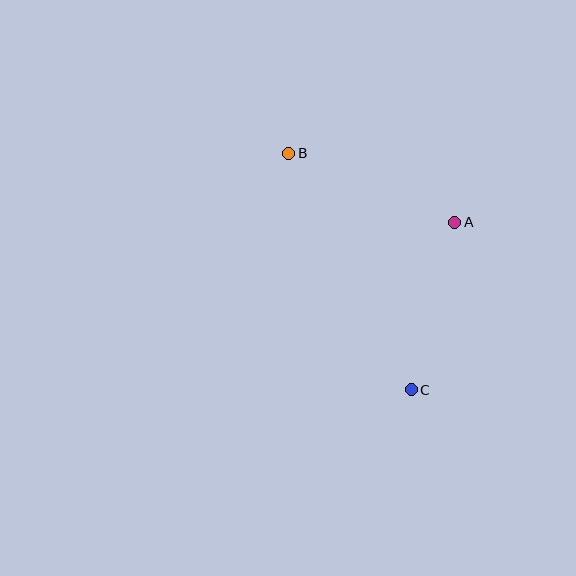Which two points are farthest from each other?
Points B and C are farthest from each other.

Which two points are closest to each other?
Points A and C are closest to each other.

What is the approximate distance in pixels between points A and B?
The distance between A and B is approximately 179 pixels.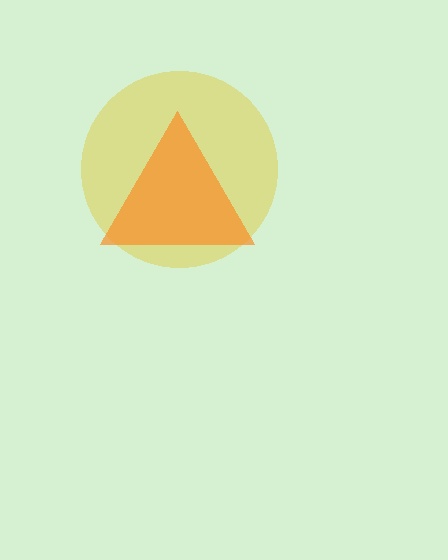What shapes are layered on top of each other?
The layered shapes are: a yellow circle, an orange triangle.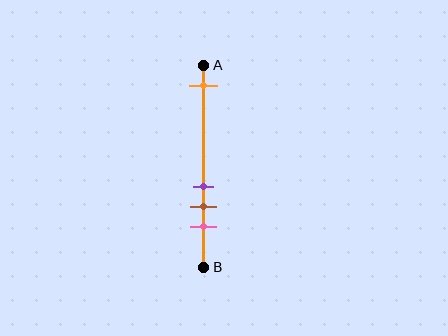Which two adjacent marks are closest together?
The purple and brown marks are the closest adjacent pair.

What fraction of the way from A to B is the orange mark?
The orange mark is approximately 10% (0.1) of the way from A to B.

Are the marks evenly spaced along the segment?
No, the marks are not evenly spaced.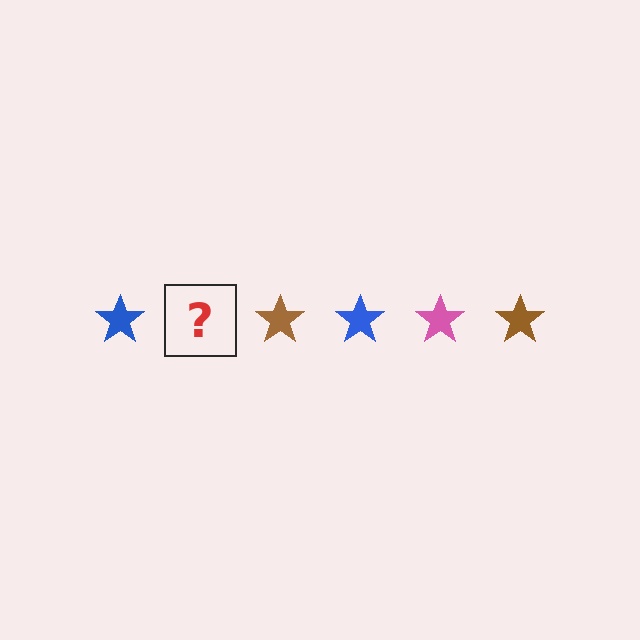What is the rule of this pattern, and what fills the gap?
The rule is that the pattern cycles through blue, pink, brown stars. The gap should be filled with a pink star.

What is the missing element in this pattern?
The missing element is a pink star.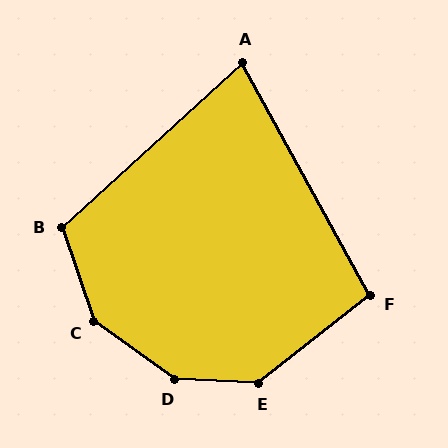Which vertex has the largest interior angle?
D, at approximately 147 degrees.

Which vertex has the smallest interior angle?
A, at approximately 76 degrees.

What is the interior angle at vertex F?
Approximately 99 degrees (obtuse).